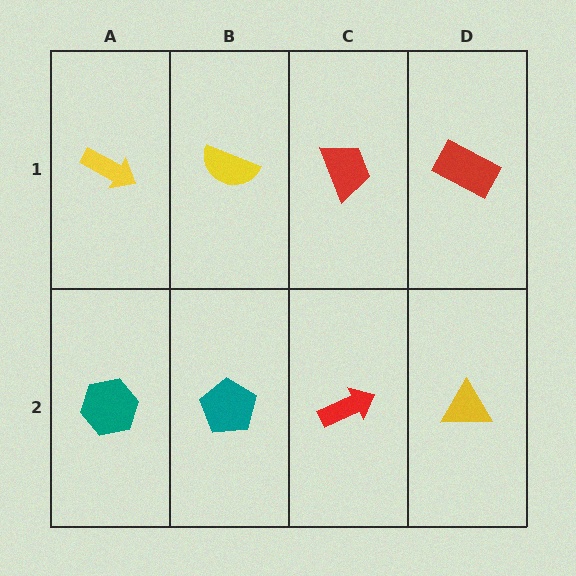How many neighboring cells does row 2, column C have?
3.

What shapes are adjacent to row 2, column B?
A yellow semicircle (row 1, column B), a teal hexagon (row 2, column A), a red arrow (row 2, column C).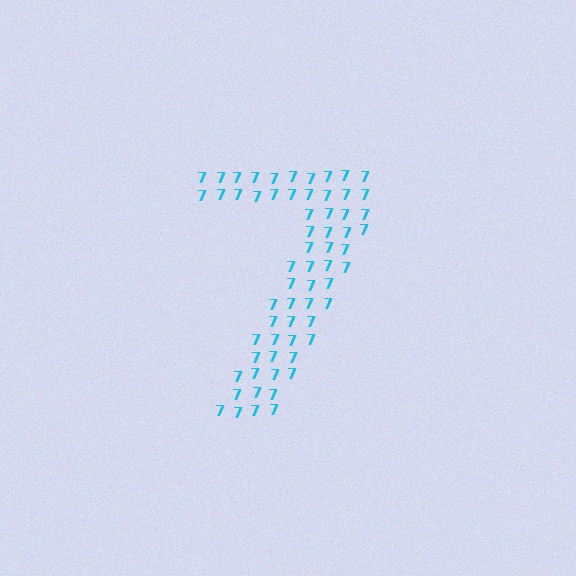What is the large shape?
The large shape is the digit 7.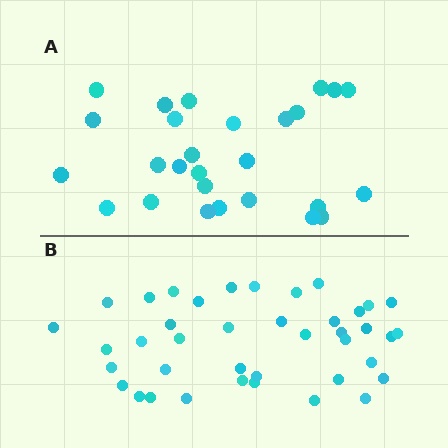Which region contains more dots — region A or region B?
Region B (the bottom region) has more dots.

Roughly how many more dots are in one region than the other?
Region B has approximately 15 more dots than region A.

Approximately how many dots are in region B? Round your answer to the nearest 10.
About 40 dots.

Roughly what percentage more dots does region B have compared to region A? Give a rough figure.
About 50% more.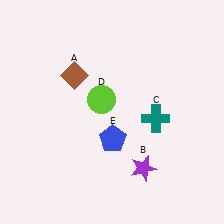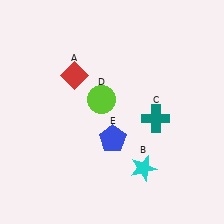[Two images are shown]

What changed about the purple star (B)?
In Image 1, B is purple. In Image 2, it changed to cyan.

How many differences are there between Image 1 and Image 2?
There are 2 differences between the two images.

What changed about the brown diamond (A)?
In Image 1, A is brown. In Image 2, it changed to red.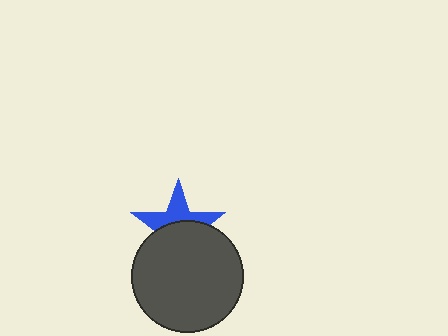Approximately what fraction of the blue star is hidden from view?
Roughly 55% of the blue star is hidden behind the dark gray circle.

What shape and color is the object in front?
The object in front is a dark gray circle.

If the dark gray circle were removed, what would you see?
You would see the complete blue star.